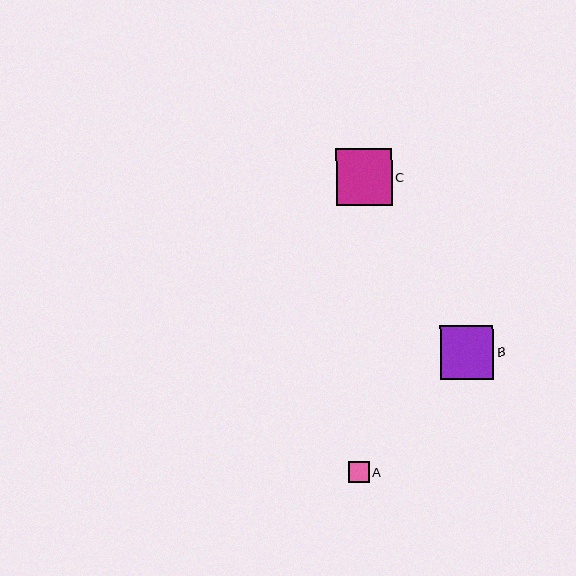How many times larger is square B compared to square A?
Square B is approximately 2.6 times the size of square A.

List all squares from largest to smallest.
From largest to smallest: C, B, A.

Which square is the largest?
Square C is the largest with a size of approximately 56 pixels.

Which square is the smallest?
Square A is the smallest with a size of approximately 21 pixels.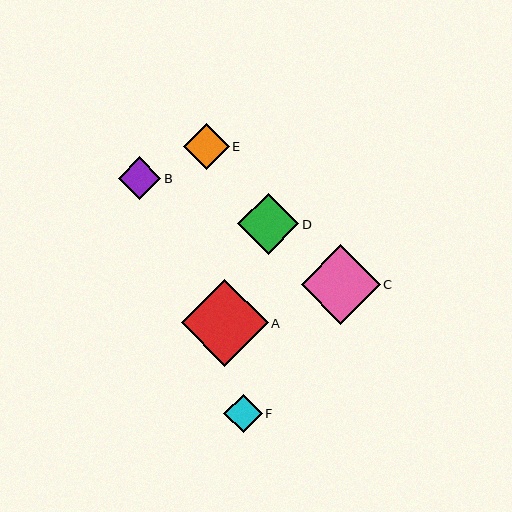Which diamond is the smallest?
Diamond F is the smallest with a size of approximately 38 pixels.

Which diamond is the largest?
Diamond A is the largest with a size of approximately 87 pixels.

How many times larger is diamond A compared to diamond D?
Diamond A is approximately 1.4 times the size of diamond D.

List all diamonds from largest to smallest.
From largest to smallest: A, C, D, E, B, F.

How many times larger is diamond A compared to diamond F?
Diamond A is approximately 2.3 times the size of diamond F.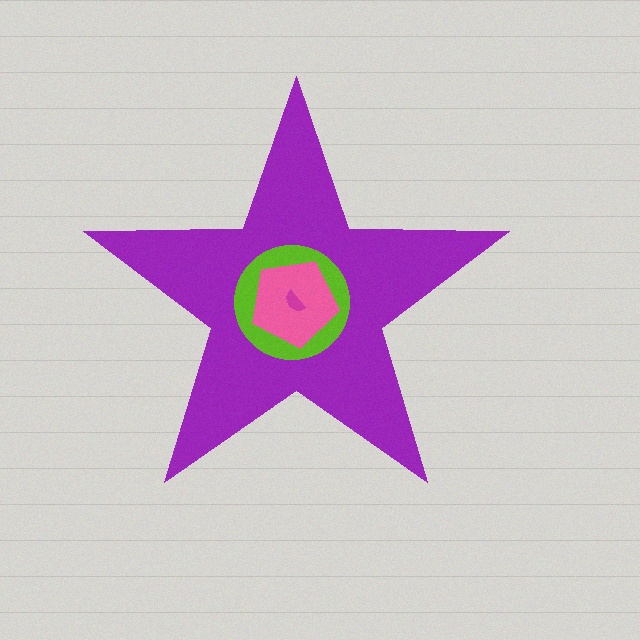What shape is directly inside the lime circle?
The pink pentagon.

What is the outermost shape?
The purple star.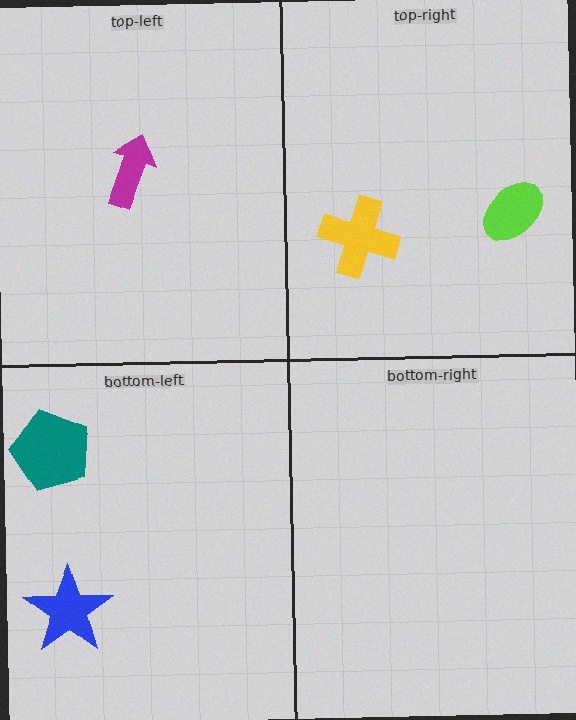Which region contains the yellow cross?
The top-right region.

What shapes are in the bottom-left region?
The blue star, the teal pentagon.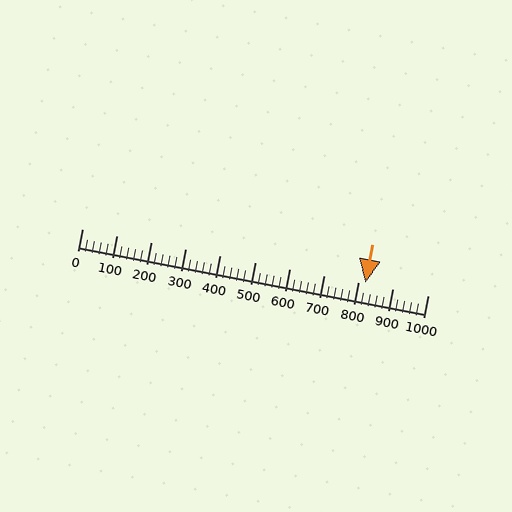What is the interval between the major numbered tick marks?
The major tick marks are spaced 100 units apart.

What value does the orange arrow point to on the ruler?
The orange arrow points to approximately 820.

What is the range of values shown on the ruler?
The ruler shows values from 0 to 1000.